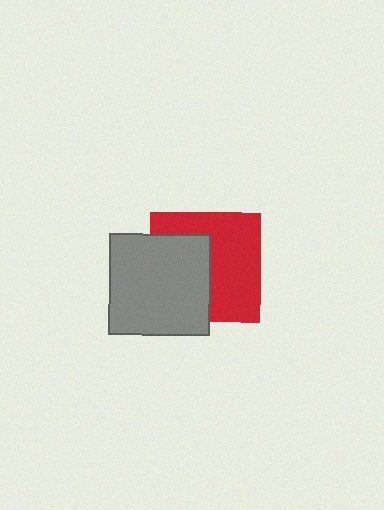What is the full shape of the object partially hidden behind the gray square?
The partially hidden object is a red square.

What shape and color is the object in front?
The object in front is a gray square.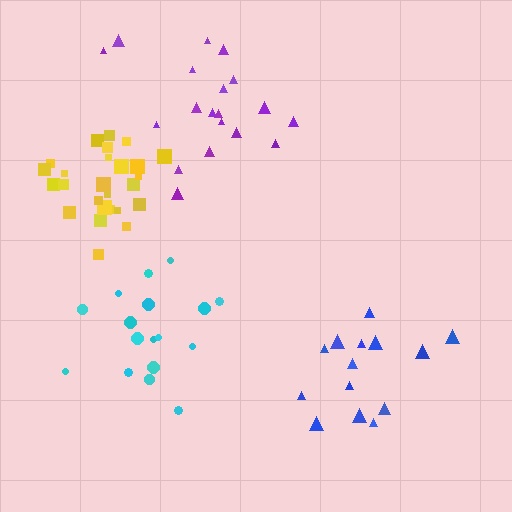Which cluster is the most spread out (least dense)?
Purple.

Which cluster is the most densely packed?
Yellow.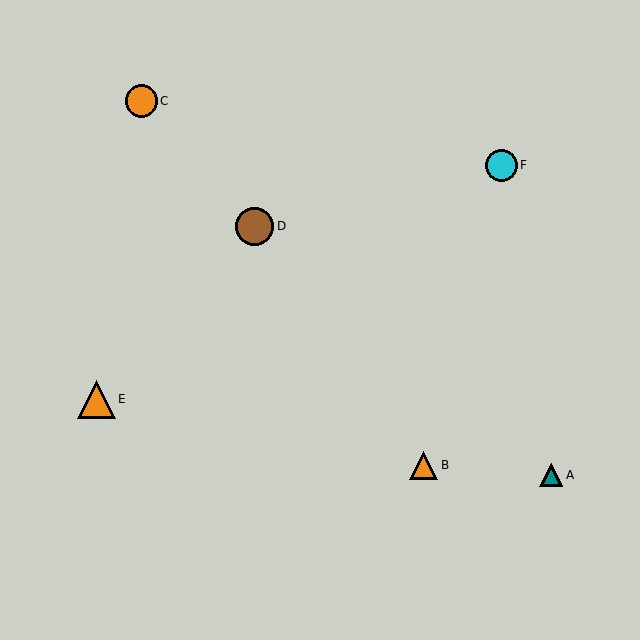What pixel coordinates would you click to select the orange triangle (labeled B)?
Click at (424, 465) to select the orange triangle B.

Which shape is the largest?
The orange triangle (labeled E) is the largest.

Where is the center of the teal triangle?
The center of the teal triangle is at (551, 475).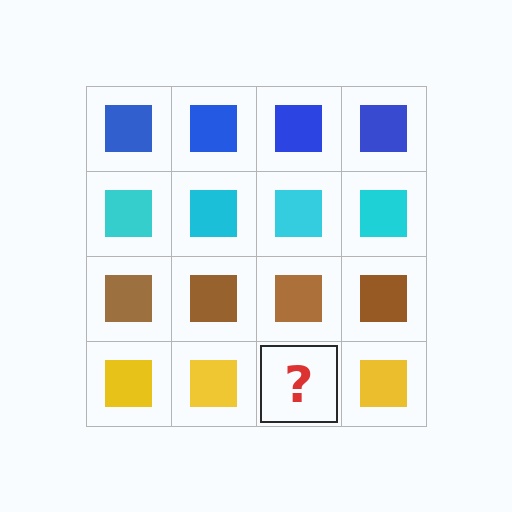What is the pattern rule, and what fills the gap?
The rule is that each row has a consistent color. The gap should be filled with a yellow square.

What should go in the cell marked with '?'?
The missing cell should contain a yellow square.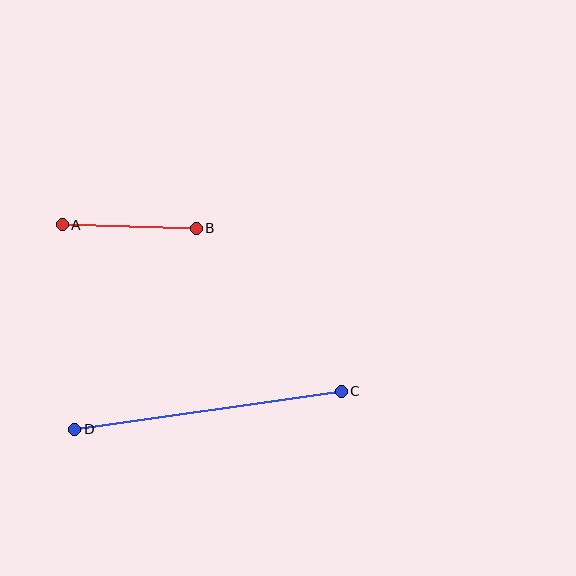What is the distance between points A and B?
The distance is approximately 134 pixels.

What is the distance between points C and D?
The distance is approximately 269 pixels.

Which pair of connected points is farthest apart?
Points C and D are farthest apart.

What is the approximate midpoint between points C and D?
The midpoint is at approximately (208, 410) pixels.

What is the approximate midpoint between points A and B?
The midpoint is at approximately (129, 227) pixels.